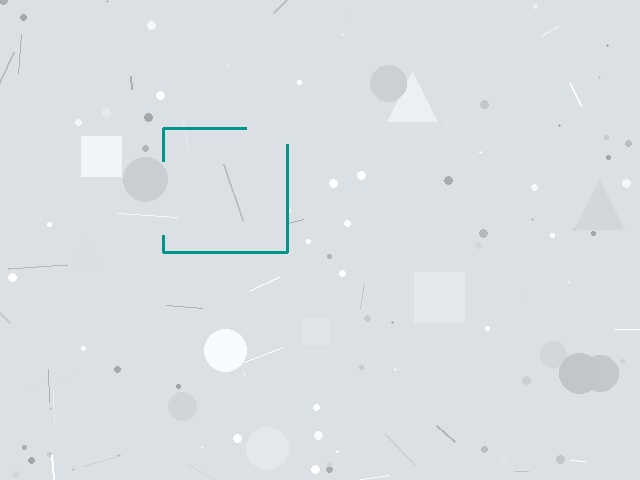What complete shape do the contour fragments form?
The contour fragments form a square.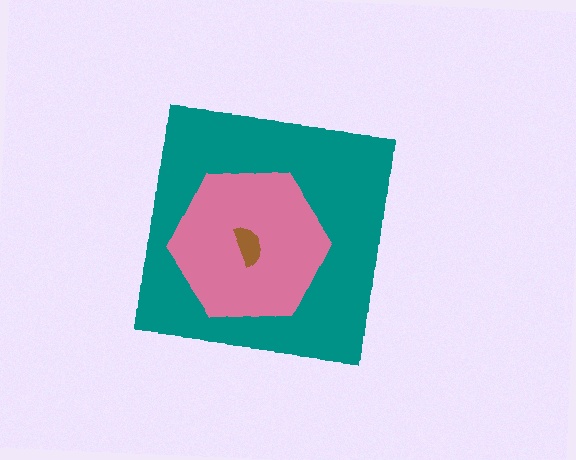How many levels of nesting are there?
3.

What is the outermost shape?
The teal square.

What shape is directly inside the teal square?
The pink hexagon.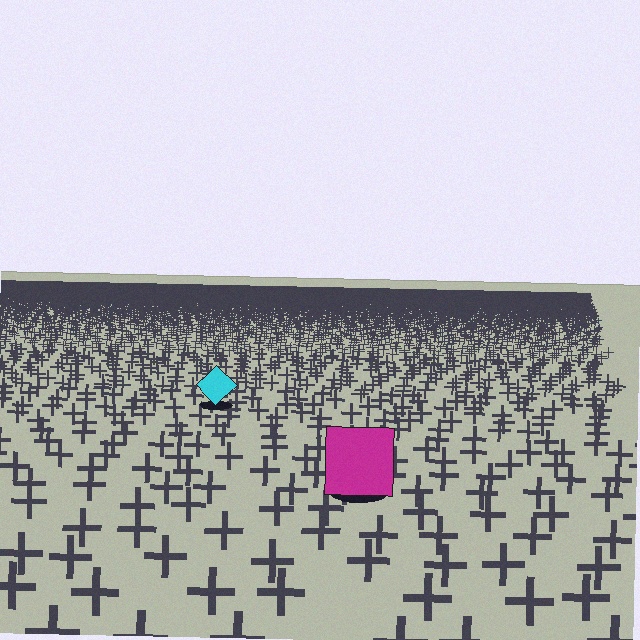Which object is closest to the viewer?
The magenta square is closest. The texture marks near it are larger and more spread out.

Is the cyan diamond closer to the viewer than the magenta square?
No. The magenta square is closer — you can tell from the texture gradient: the ground texture is coarser near it.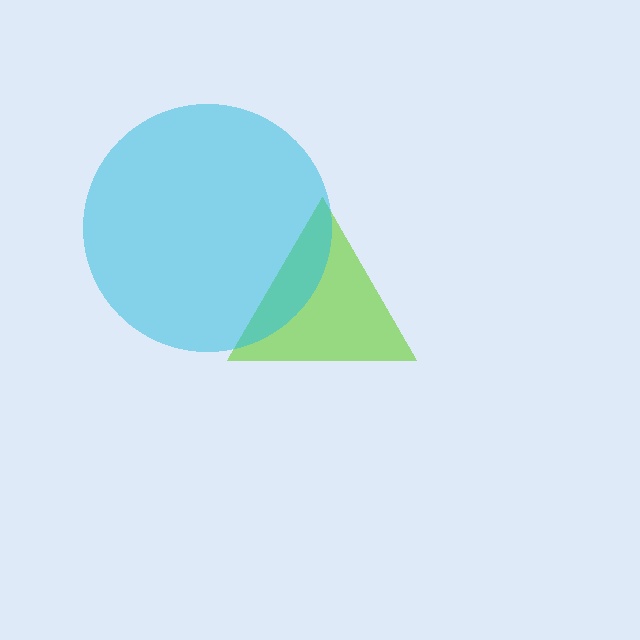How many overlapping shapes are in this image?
There are 2 overlapping shapes in the image.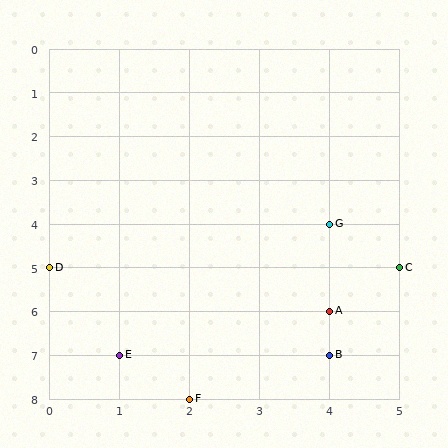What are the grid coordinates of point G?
Point G is at grid coordinates (4, 4).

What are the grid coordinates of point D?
Point D is at grid coordinates (0, 5).